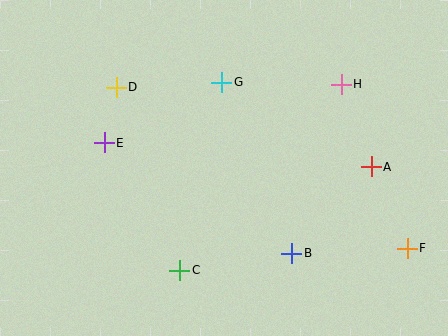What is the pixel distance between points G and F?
The distance between G and F is 249 pixels.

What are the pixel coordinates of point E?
Point E is at (104, 143).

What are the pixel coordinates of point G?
Point G is at (222, 82).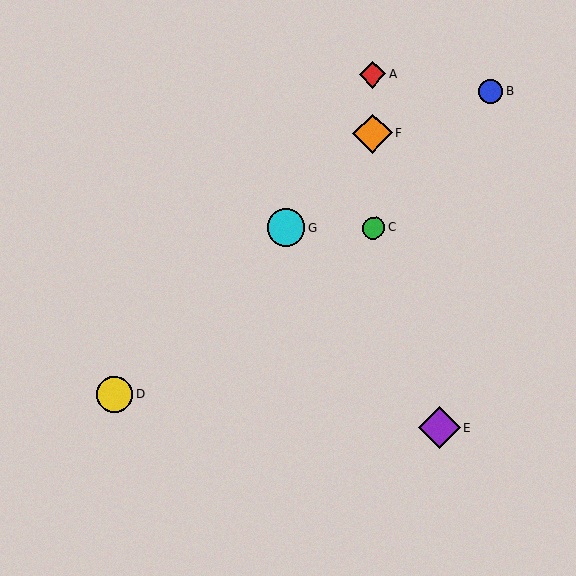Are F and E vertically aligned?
No, F is at x≈373 and E is at x≈439.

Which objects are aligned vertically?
Objects A, C, F are aligned vertically.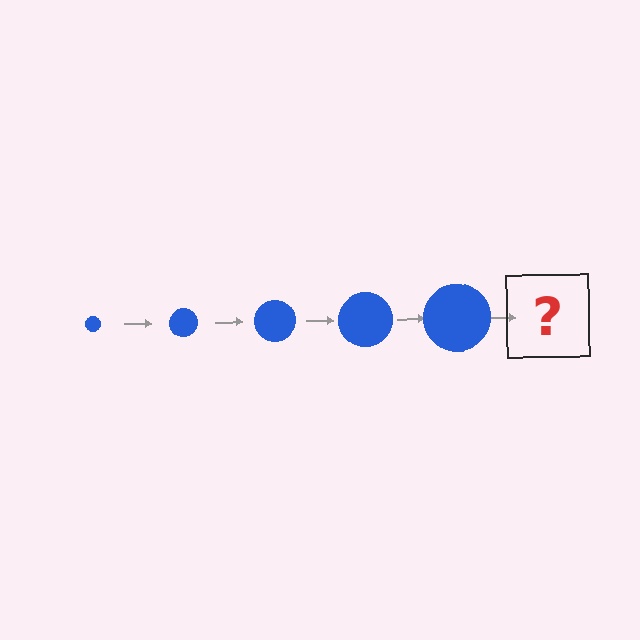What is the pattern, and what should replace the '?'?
The pattern is that the circle gets progressively larger each step. The '?' should be a blue circle, larger than the previous one.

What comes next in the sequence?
The next element should be a blue circle, larger than the previous one.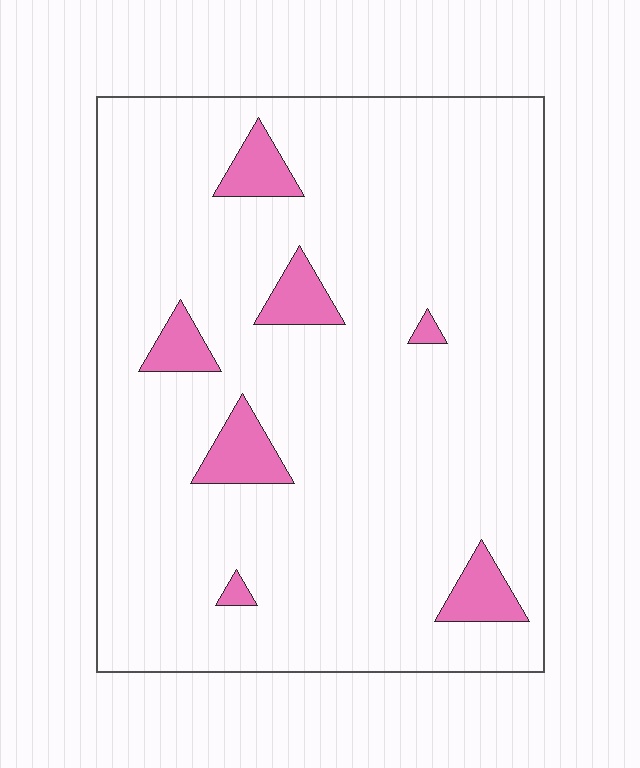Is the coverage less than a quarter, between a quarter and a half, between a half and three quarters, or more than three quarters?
Less than a quarter.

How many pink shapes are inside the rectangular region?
7.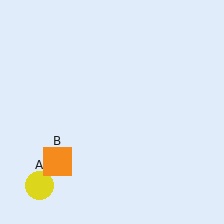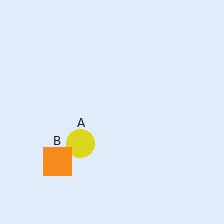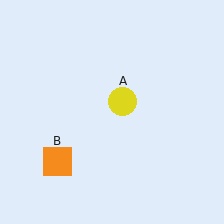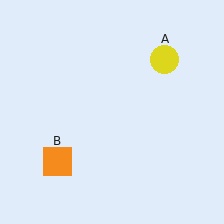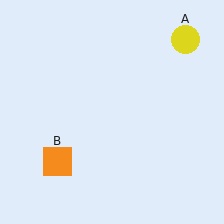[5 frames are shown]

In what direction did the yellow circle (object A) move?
The yellow circle (object A) moved up and to the right.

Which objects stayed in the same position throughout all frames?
Orange square (object B) remained stationary.